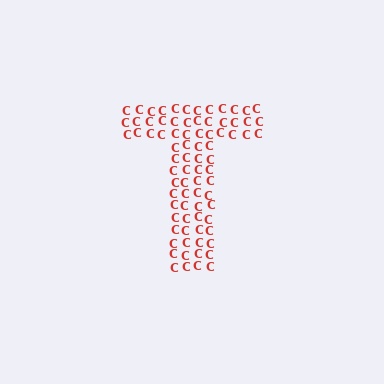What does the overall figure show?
The overall figure shows the letter T.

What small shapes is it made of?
It is made of small letter C's.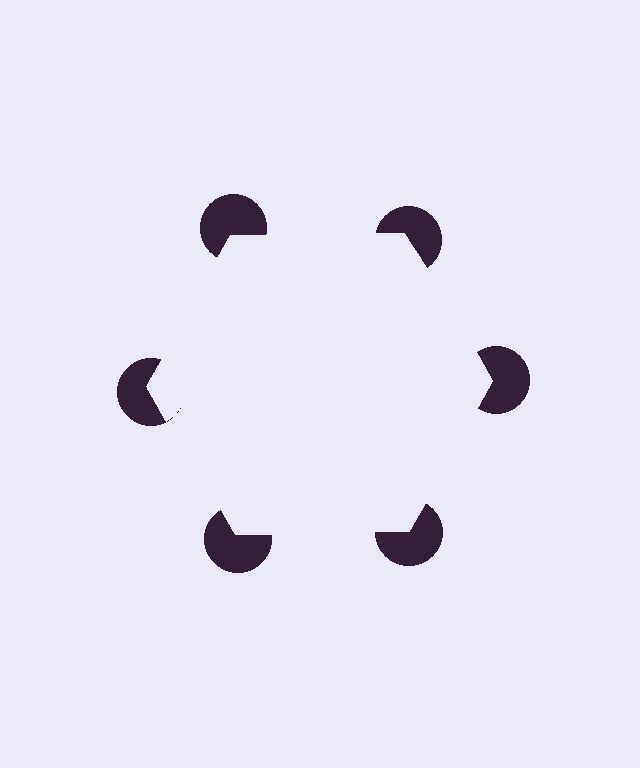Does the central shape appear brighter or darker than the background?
It typically appears slightly brighter than the background, even though no actual brightness change is drawn.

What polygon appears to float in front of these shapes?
An illusory hexagon — its edges are inferred from the aligned wedge cuts in the pac-man discs, not physically drawn.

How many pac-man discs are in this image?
There are 6 — one at each vertex of the illusory hexagon.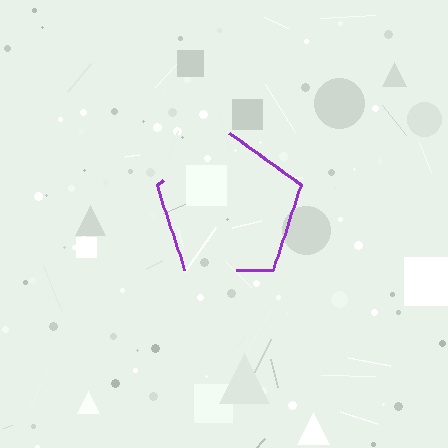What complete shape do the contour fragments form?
The contour fragments form a pentagon.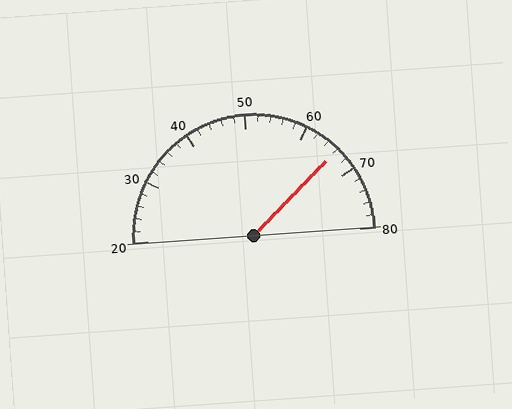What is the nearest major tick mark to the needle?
The nearest major tick mark is 70.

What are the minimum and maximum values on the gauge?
The gauge ranges from 20 to 80.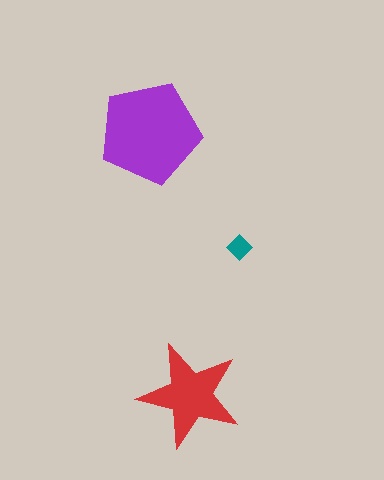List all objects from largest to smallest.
The purple pentagon, the red star, the teal diamond.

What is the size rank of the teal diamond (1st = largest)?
3rd.